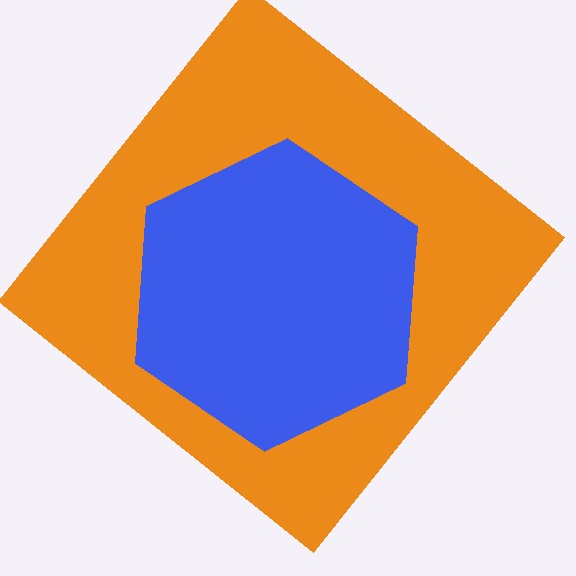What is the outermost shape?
The orange diamond.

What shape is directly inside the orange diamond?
The blue hexagon.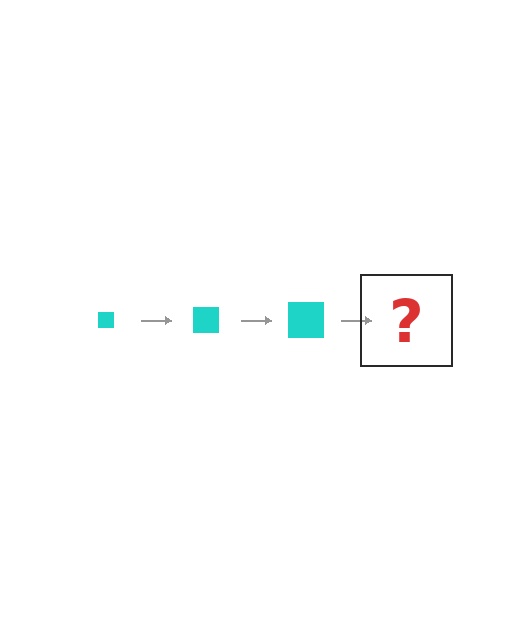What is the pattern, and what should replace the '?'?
The pattern is that the square gets progressively larger each step. The '?' should be a cyan square, larger than the previous one.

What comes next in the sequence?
The next element should be a cyan square, larger than the previous one.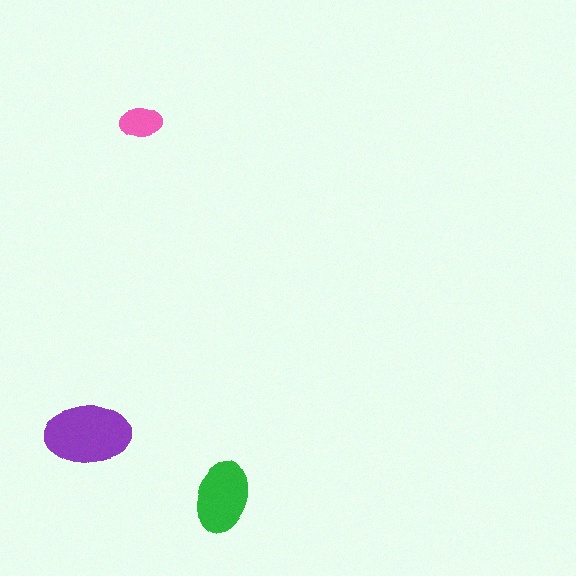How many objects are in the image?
There are 3 objects in the image.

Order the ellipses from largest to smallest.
the purple one, the green one, the pink one.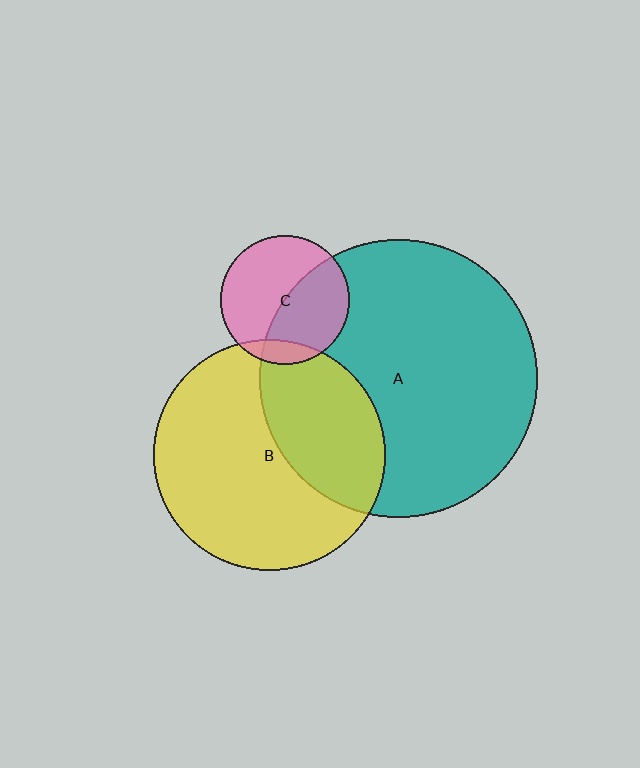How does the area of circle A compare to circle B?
Approximately 1.4 times.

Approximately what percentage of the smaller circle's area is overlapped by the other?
Approximately 35%.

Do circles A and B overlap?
Yes.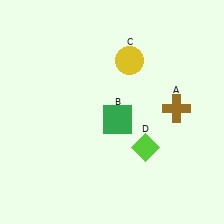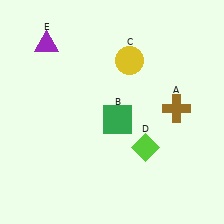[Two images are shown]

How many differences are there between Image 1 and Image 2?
There is 1 difference between the two images.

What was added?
A purple triangle (E) was added in Image 2.